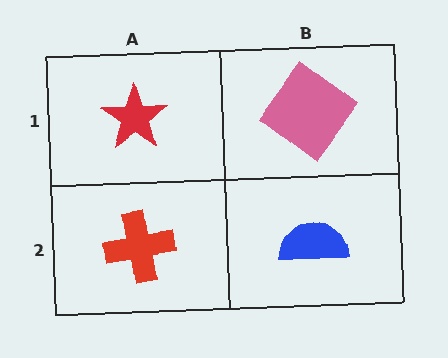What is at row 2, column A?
A red cross.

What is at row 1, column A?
A red star.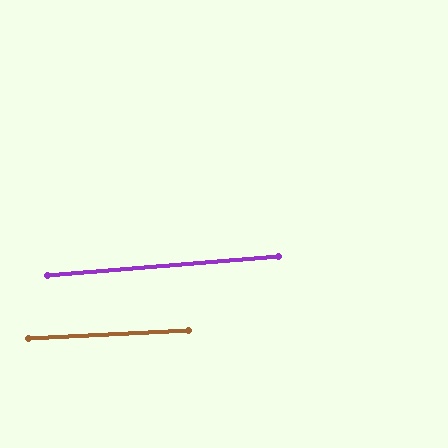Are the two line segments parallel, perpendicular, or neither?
Parallel — their directions differ by only 1.9°.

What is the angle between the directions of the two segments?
Approximately 2 degrees.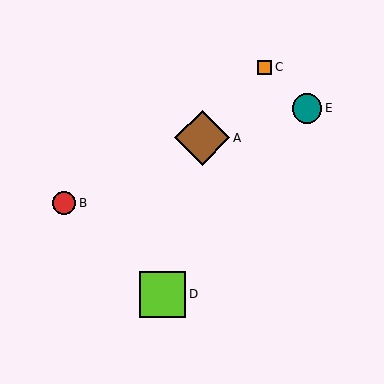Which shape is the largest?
The brown diamond (labeled A) is the largest.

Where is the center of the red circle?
The center of the red circle is at (64, 203).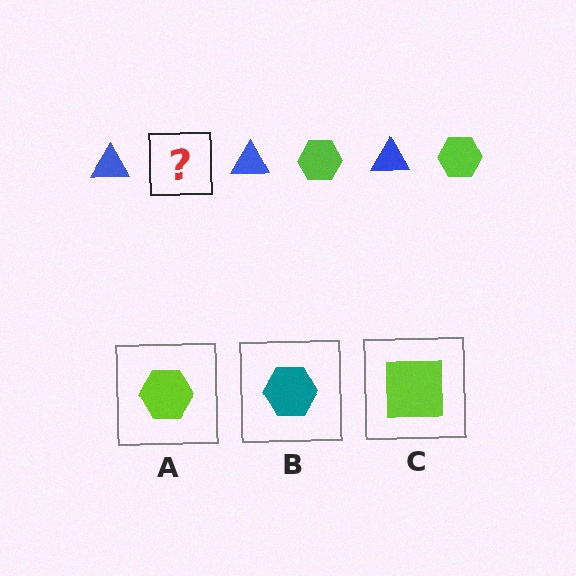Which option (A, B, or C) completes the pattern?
A.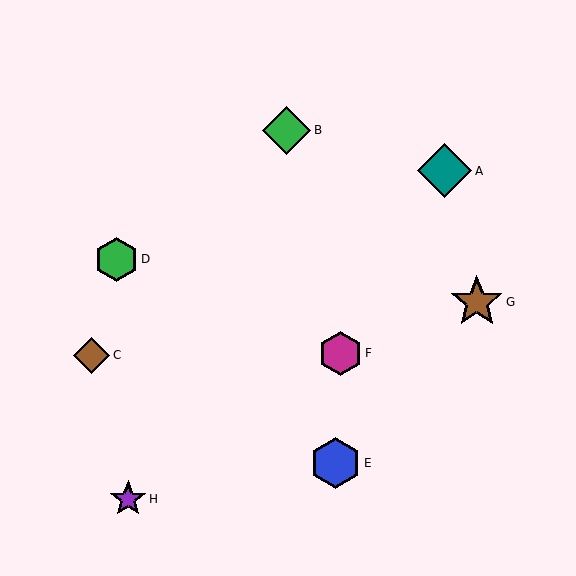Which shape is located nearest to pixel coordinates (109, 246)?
The green hexagon (labeled D) at (117, 259) is nearest to that location.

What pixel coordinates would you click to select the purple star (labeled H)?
Click at (128, 499) to select the purple star H.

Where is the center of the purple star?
The center of the purple star is at (128, 499).